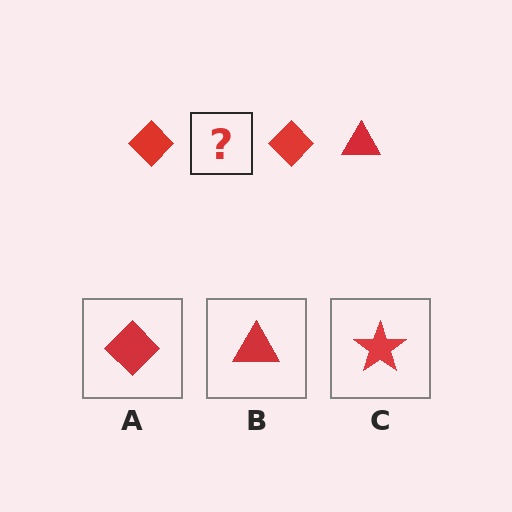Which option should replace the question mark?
Option B.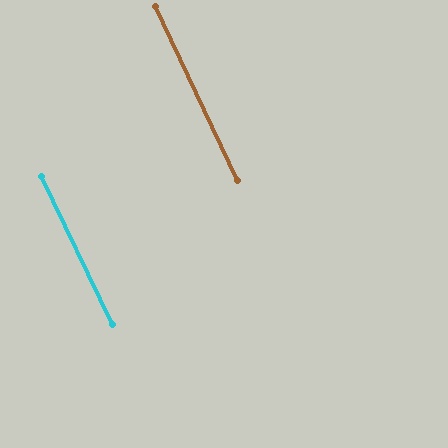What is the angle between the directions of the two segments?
Approximately 1 degree.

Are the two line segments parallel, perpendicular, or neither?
Parallel — their directions differ by only 0.6°.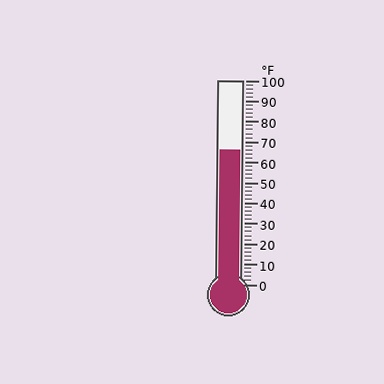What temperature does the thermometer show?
The thermometer shows approximately 66°F.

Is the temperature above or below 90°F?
The temperature is below 90°F.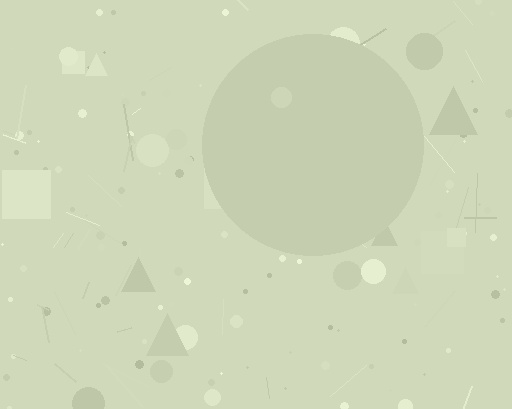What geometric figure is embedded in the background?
A circle is embedded in the background.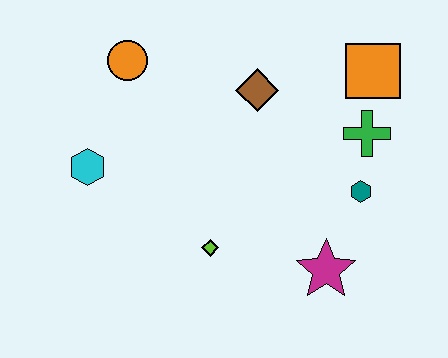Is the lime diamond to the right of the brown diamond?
No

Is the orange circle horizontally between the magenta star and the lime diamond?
No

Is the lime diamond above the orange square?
No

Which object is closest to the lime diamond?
The magenta star is closest to the lime diamond.